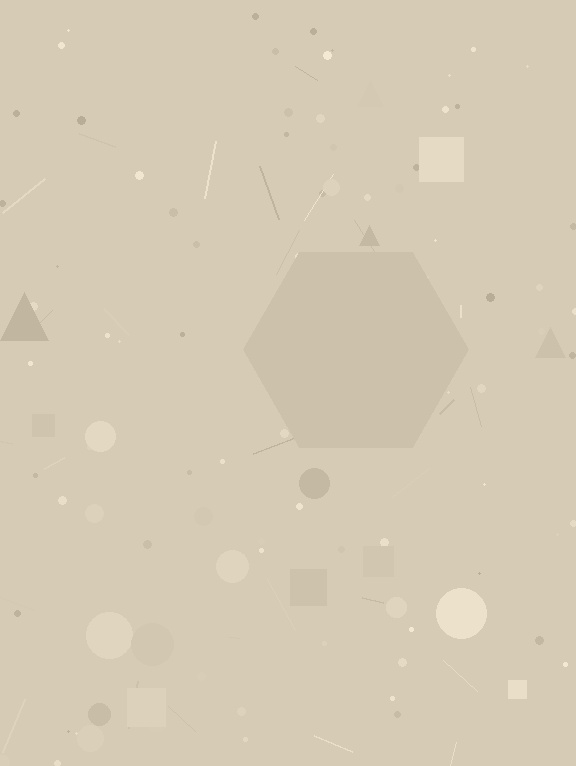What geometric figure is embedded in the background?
A hexagon is embedded in the background.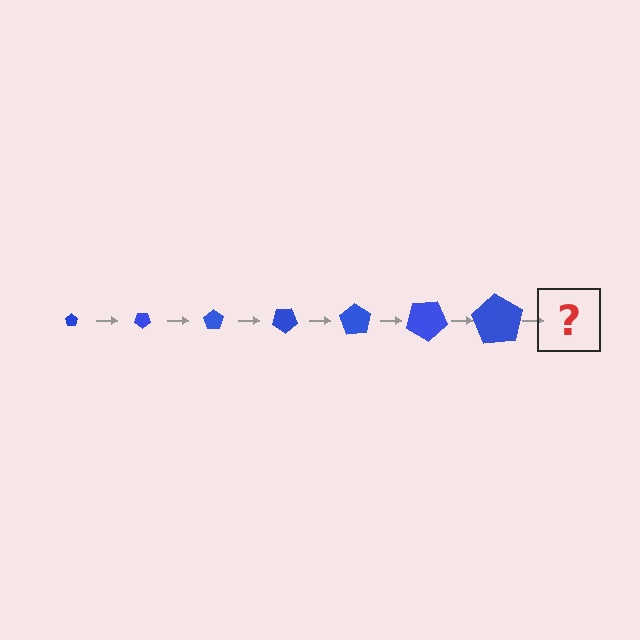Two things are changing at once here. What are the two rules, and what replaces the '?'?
The two rules are that the pentagon grows larger each step and it rotates 35 degrees each step. The '?' should be a pentagon, larger than the previous one and rotated 245 degrees from the start.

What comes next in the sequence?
The next element should be a pentagon, larger than the previous one and rotated 245 degrees from the start.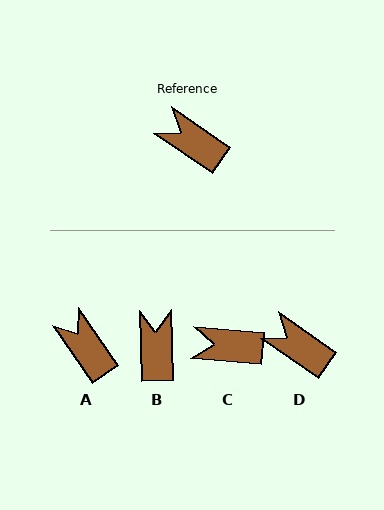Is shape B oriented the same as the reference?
No, it is off by about 53 degrees.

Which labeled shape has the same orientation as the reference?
D.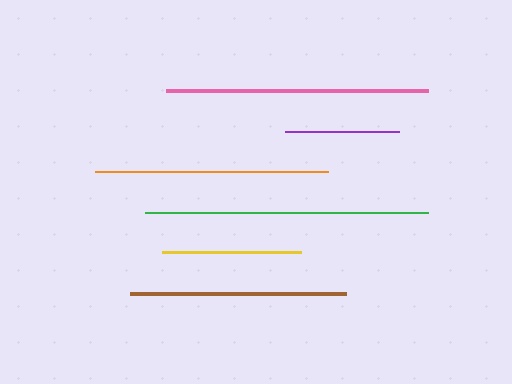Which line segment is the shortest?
The purple line is the shortest at approximately 114 pixels.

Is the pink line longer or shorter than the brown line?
The pink line is longer than the brown line.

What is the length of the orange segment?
The orange segment is approximately 234 pixels long.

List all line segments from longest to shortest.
From longest to shortest: green, pink, orange, brown, yellow, purple.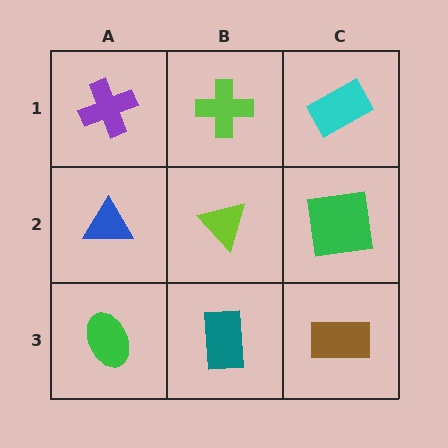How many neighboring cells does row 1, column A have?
2.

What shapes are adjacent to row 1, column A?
A blue triangle (row 2, column A), a lime cross (row 1, column B).